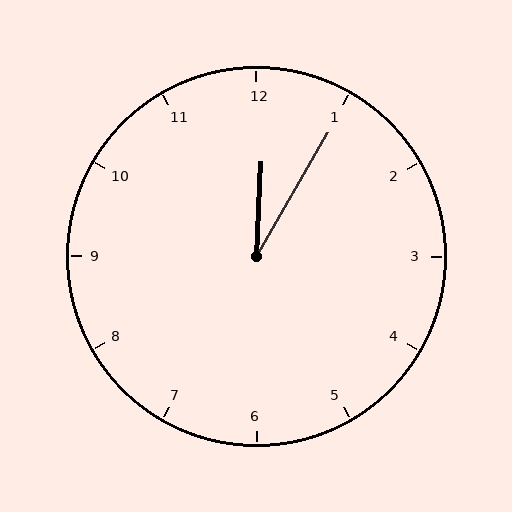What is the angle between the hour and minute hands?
Approximately 28 degrees.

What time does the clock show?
12:05.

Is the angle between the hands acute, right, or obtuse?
It is acute.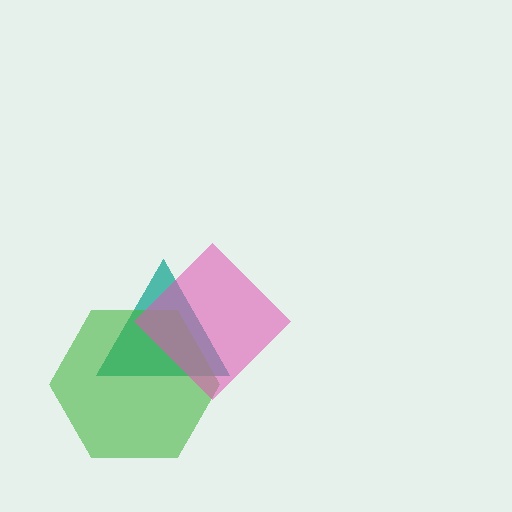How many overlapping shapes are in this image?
There are 3 overlapping shapes in the image.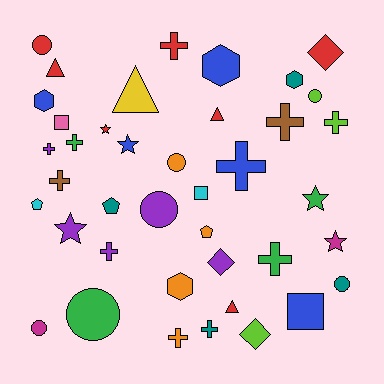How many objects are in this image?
There are 40 objects.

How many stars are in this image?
There are 5 stars.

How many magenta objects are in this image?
There are 2 magenta objects.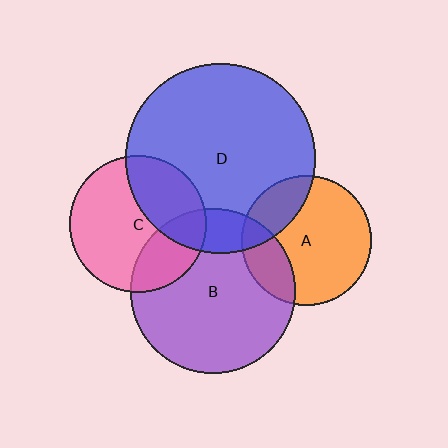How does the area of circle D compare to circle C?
Approximately 1.9 times.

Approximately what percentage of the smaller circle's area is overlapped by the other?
Approximately 15%.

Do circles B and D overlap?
Yes.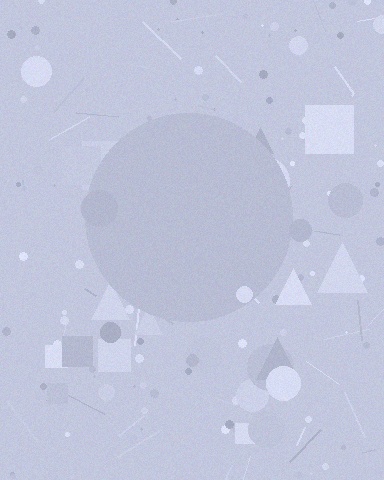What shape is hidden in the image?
A circle is hidden in the image.